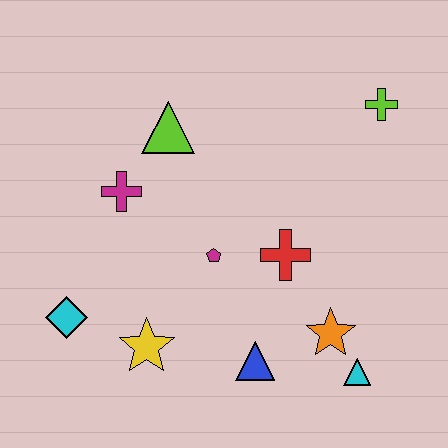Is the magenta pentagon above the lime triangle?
No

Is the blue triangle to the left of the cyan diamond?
No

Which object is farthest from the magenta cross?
The cyan triangle is farthest from the magenta cross.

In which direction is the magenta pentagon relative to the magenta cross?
The magenta pentagon is to the right of the magenta cross.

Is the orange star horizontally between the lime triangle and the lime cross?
Yes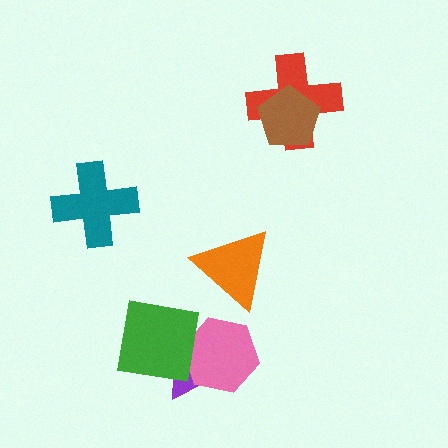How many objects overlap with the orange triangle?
0 objects overlap with the orange triangle.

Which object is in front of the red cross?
The brown pentagon is in front of the red cross.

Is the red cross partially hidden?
Yes, it is partially covered by another shape.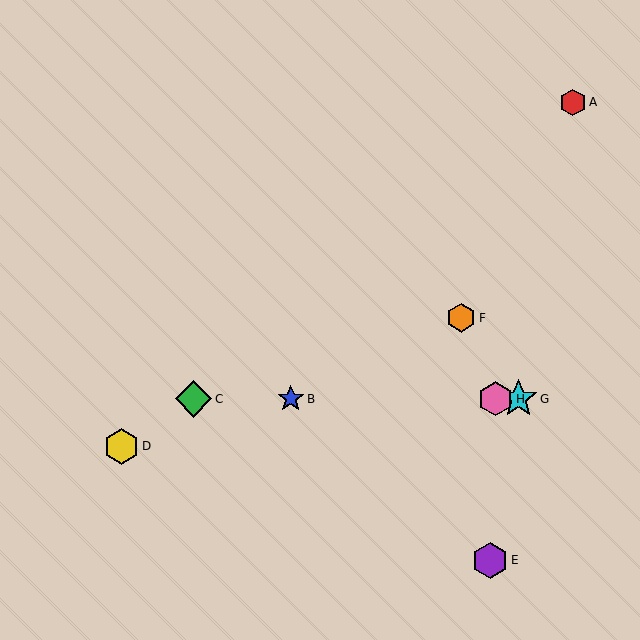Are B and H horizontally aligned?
Yes, both are at y≈399.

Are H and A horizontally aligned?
No, H is at y≈399 and A is at y≈102.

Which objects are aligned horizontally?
Objects B, C, G, H are aligned horizontally.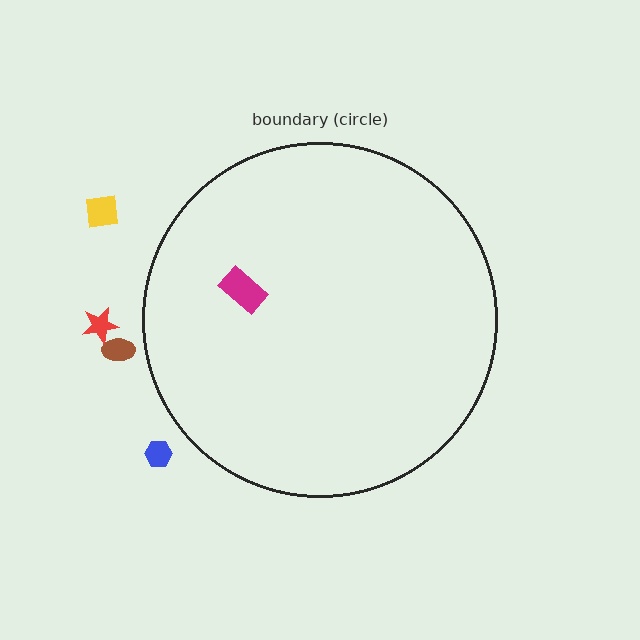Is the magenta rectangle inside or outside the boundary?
Inside.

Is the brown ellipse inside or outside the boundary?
Outside.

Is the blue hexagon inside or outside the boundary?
Outside.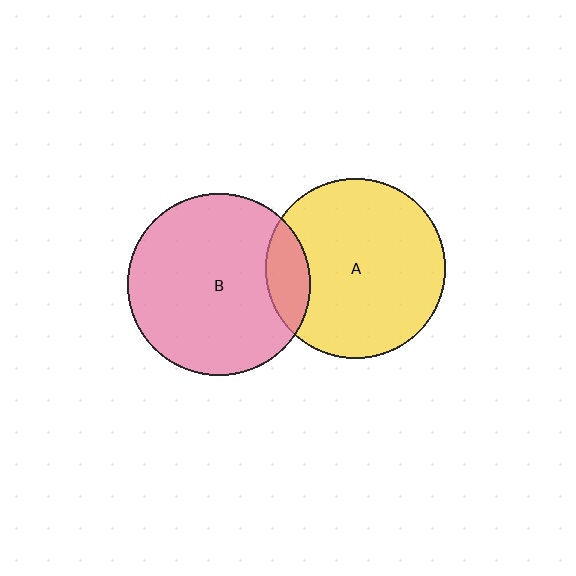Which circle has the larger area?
Circle B (pink).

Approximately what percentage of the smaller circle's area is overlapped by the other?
Approximately 15%.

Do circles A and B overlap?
Yes.